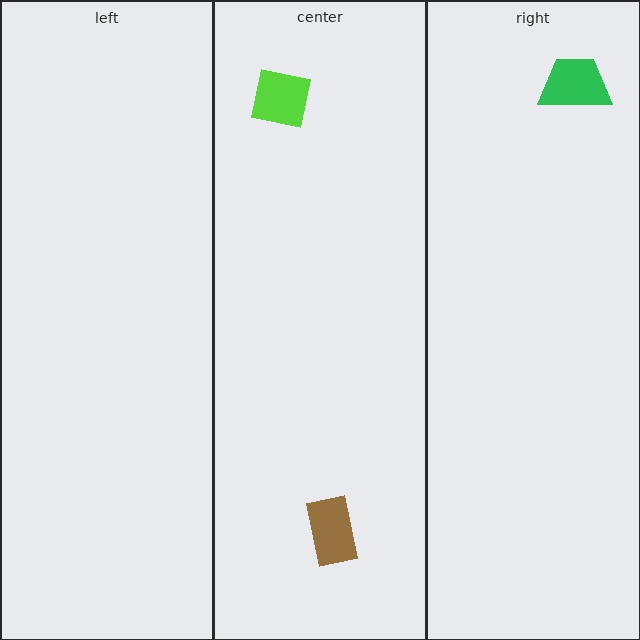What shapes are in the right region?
The green trapezoid.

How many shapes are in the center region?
2.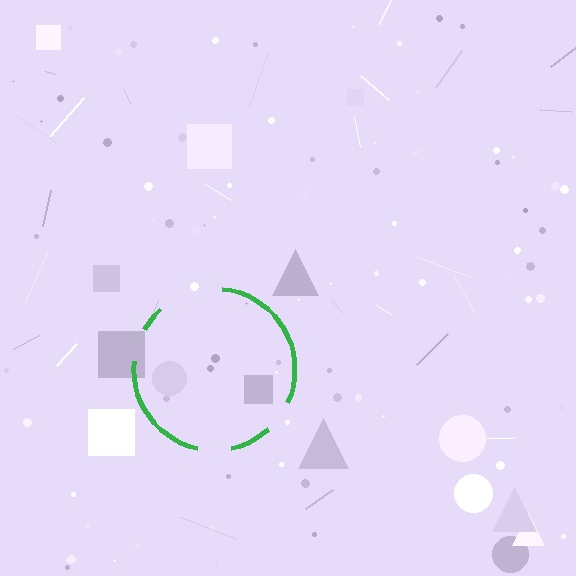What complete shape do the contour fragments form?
The contour fragments form a circle.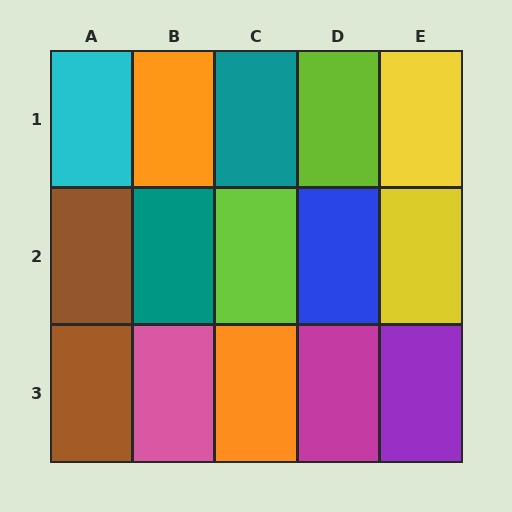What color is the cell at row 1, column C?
Teal.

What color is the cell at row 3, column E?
Purple.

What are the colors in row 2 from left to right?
Brown, teal, lime, blue, yellow.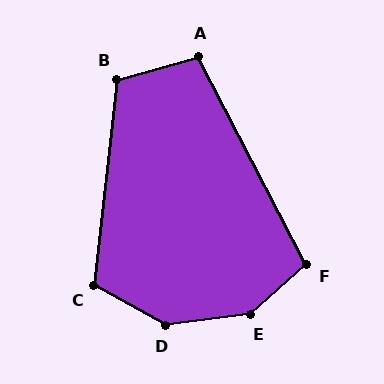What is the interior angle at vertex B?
Approximately 112 degrees (obtuse).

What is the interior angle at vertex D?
Approximately 144 degrees (obtuse).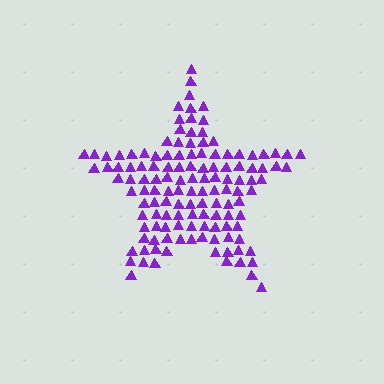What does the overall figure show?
The overall figure shows a star.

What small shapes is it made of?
It is made of small triangles.